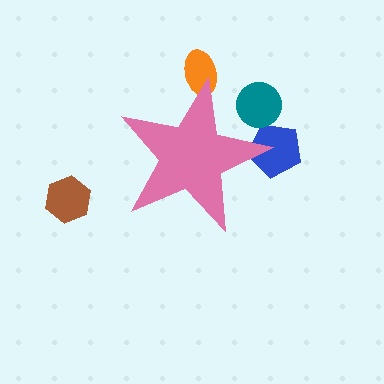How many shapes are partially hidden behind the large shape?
3 shapes are partially hidden.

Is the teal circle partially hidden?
Yes, the teal circle is partially hidden behind the pink star.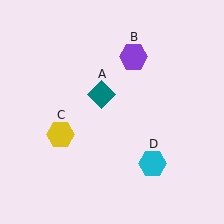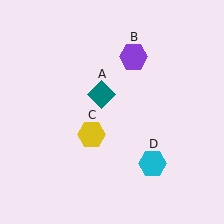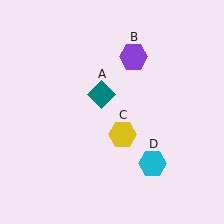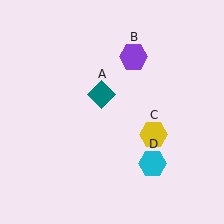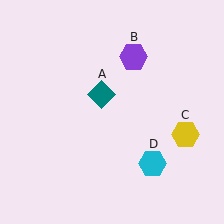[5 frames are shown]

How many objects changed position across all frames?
1 object changed position: yellow hexagon (object C).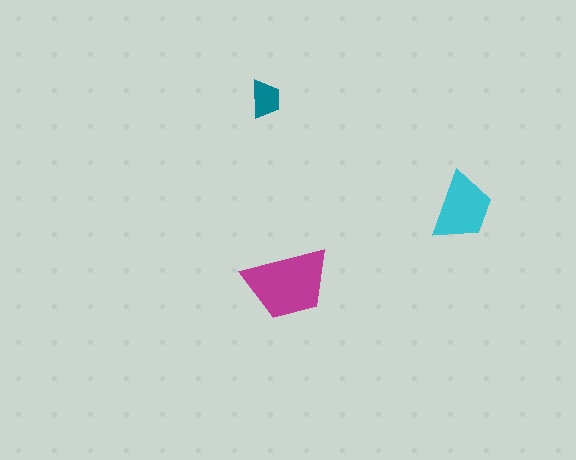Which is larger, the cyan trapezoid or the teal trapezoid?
The cyan one.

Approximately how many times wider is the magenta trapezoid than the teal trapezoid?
About 2 times wider.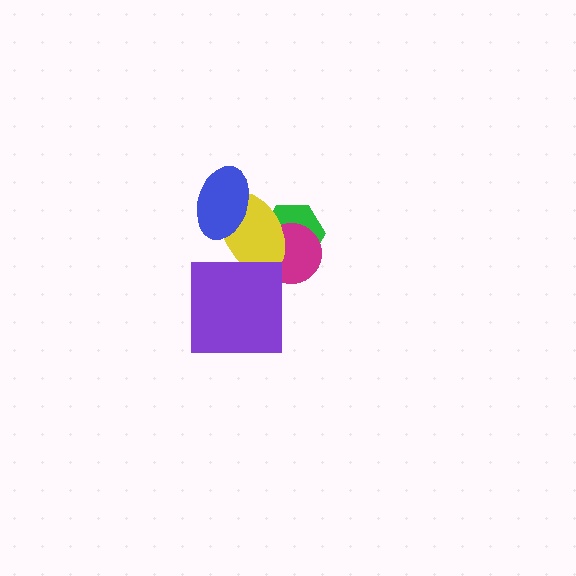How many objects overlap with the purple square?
1 object overlaps with the purple square.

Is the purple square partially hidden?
No, no other shape covers it.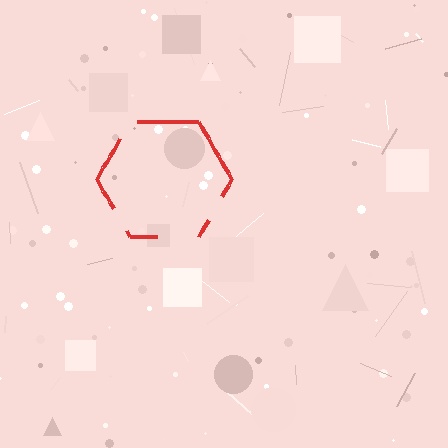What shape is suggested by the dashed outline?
The dashed outline suggests a hexagon.